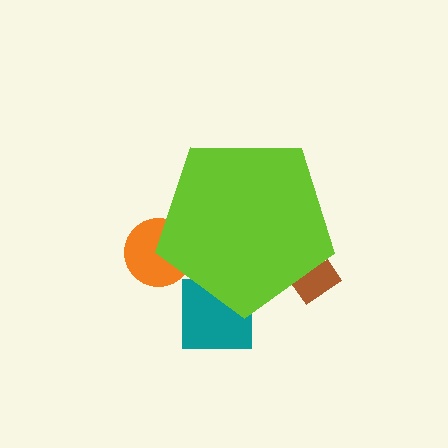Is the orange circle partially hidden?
Yes, the orange circle is partially hidden behind the lime pentagon.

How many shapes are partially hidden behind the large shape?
3 shapes are partially hidden.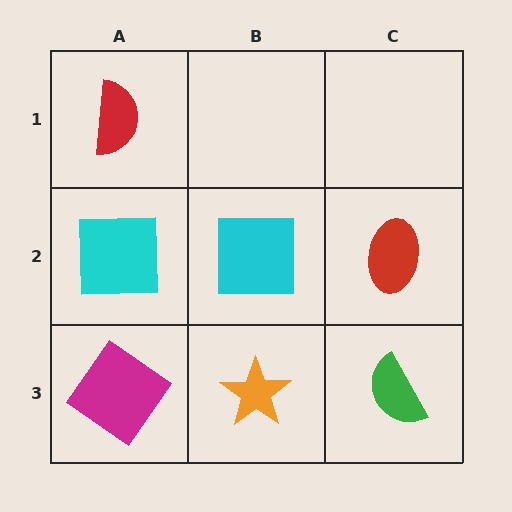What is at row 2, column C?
A red ellipse.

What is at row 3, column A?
A magenta diamond.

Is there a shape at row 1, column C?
No, that cell is empty.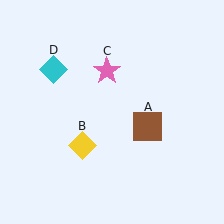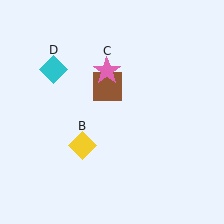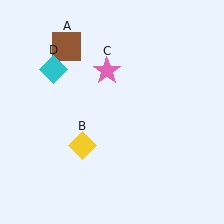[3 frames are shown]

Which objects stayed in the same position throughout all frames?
Yellow diamond (object B) and pink star (object C) and cyan diamond (object D) remained stationary.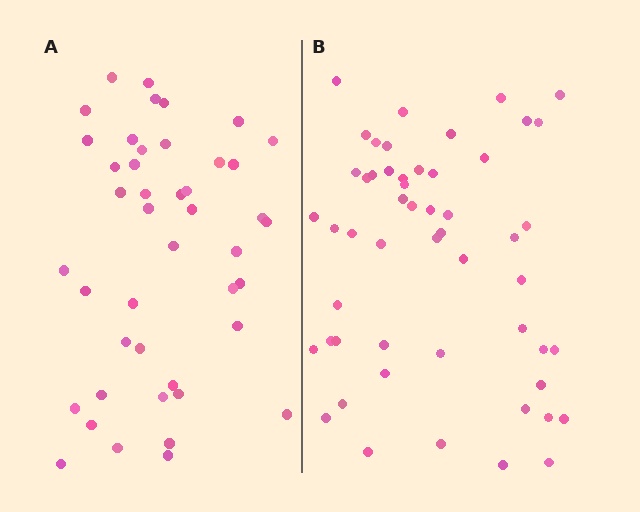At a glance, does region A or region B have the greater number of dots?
Region B (the right region) has more dots.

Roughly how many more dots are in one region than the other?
Region B has roughly 8 or so more dots than region A.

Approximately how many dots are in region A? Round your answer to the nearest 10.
About 40 dots. (The exact count is 44, which rounds to 40.)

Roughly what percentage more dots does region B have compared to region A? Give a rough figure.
About 20% more.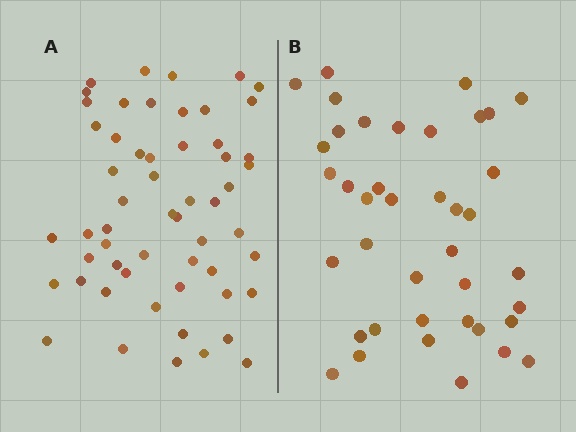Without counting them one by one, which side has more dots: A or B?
Region A (the left region) has more dots.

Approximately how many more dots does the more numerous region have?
Region A has approximately 15 more dots than region B.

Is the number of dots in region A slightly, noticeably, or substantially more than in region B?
Region A has noticeably more, but not dramatically so. The ratio is roughly 1.4 to 1.